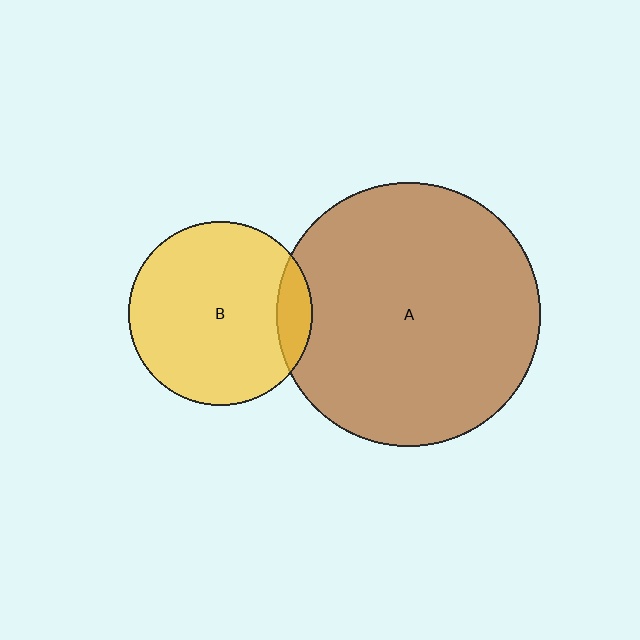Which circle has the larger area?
Circle A (brown).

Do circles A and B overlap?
Yes.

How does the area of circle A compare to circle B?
Approximately 2.1 times.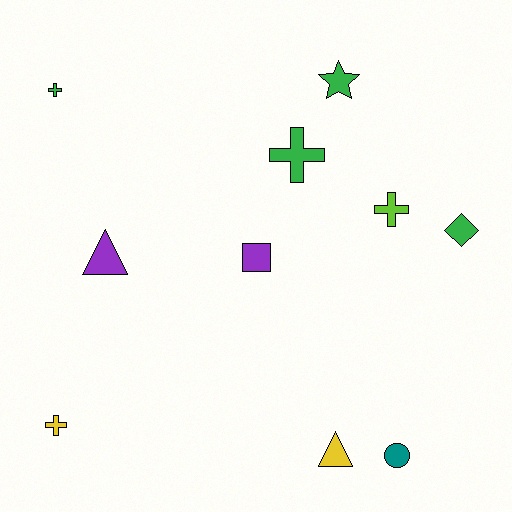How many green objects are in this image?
There are 4 green objects.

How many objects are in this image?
There are 10 objects.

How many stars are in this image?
There is 1 star.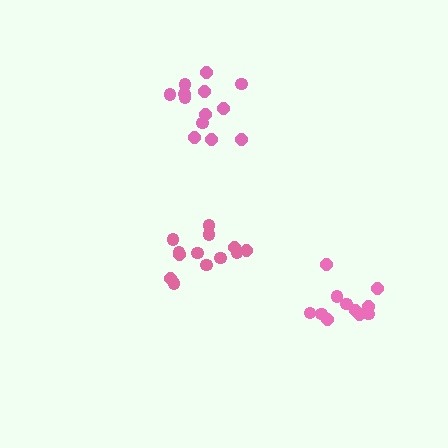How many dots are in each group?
Group 1: 13 dots, Group 2: 13 dots, Group 3: 11 dots (37 total).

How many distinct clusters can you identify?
There are 3 distinct clusters.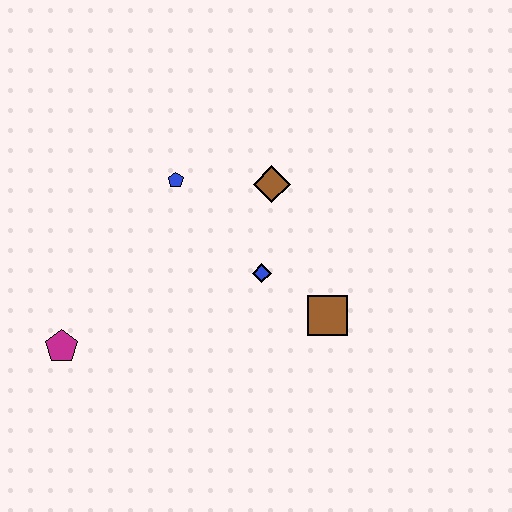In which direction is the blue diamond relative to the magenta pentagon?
The blue diamond is to the right of the magenta pentagon.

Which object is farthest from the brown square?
The magenta pentagon is farthest from the brown square.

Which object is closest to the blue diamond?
The brown square is closest to the blue diamond.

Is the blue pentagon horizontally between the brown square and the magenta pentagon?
Yes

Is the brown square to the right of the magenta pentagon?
Yes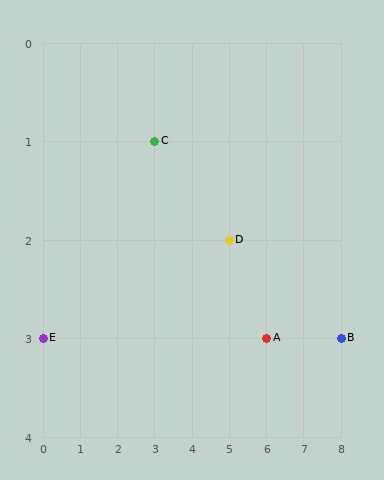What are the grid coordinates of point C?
Point C is at grid coordinates (3, 1).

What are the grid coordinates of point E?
Point E is at grid coordinates (0, 3).